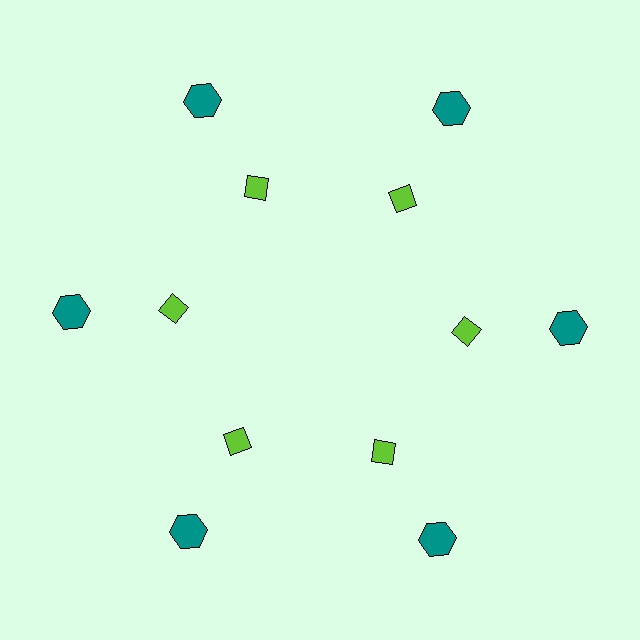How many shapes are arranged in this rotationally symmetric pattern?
There are 12 shapes, arranged in 6 groups of 2.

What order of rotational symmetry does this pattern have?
This pattern has 6-fold rotational symmetry.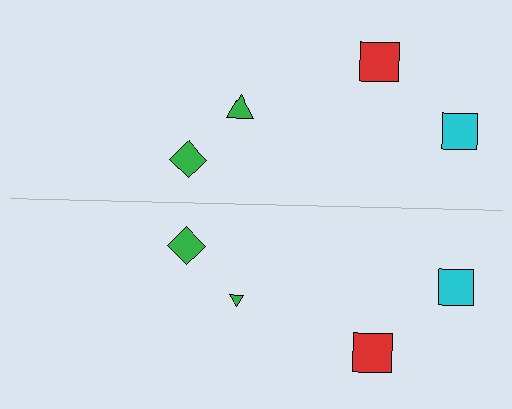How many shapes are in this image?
There are 8 shapes in this image.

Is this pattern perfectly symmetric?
No, the pattern is not perfectly symmetric. The green triangle on the bottom side has a different size than its mirror counterpart.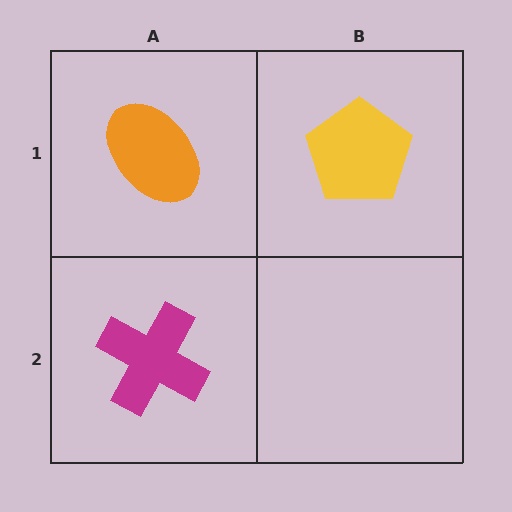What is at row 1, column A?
An orange ellipse.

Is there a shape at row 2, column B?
No, that cell is empty.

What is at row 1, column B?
A yellow pentagon.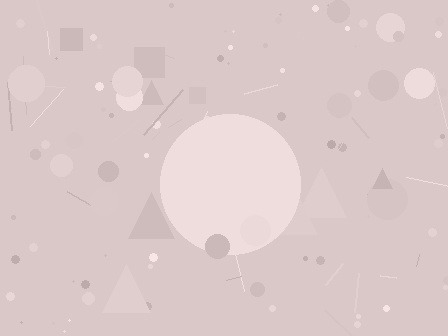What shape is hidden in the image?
A circle is hidden in the image.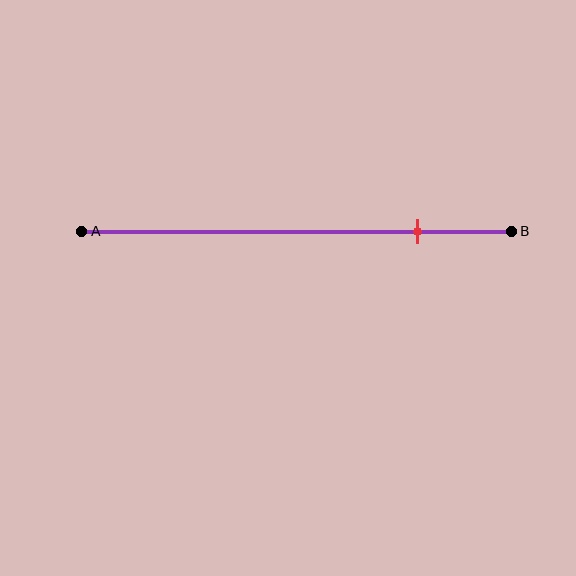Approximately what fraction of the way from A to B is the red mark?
The red mark is approximately 80% of the way from A to B.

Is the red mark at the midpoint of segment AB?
No, the mark is at about 80% from A, not at the 50% midpoint.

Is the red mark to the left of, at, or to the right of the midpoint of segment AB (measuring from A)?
The red mark is to the right of the midpoint of segment AB.